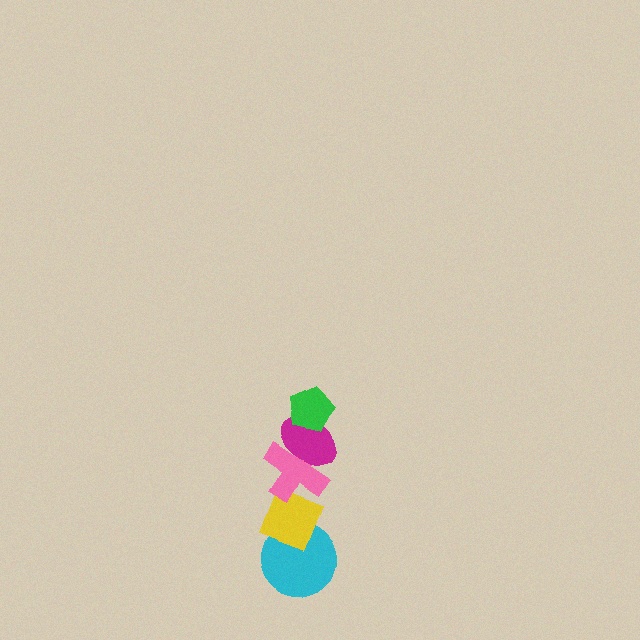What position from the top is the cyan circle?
The cyan circle is 5th from the top.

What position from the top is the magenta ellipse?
The magenta ellipse is 2nd from the top.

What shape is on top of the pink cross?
The magenta ellipse is on top of the pink cross.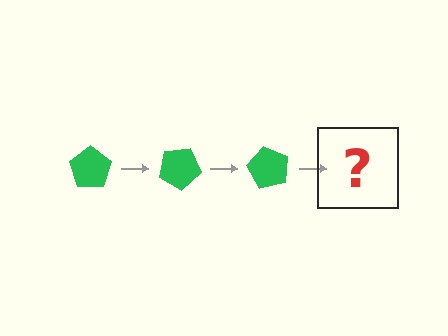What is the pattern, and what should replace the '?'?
The pattern is that the pentagon rotates 30 degrees each step. The '?' should be a green pentagon rotated 90 degrees.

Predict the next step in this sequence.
The next step is a green pentagon rotated 90 degrees.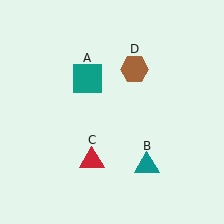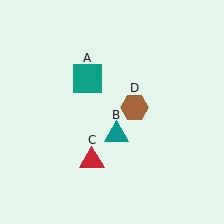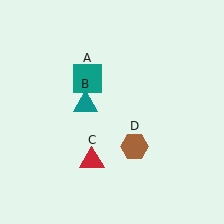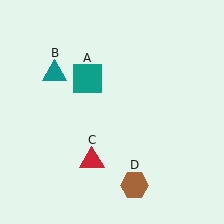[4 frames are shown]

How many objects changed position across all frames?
2 objects changed position: teal triangle (object B), brown hexagon (object D).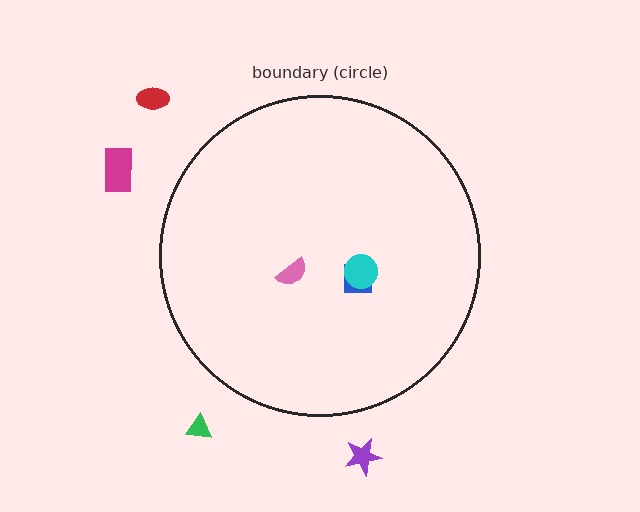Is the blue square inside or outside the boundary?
Inside.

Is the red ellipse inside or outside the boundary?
Outside.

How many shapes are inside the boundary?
3 inside, 4 outside.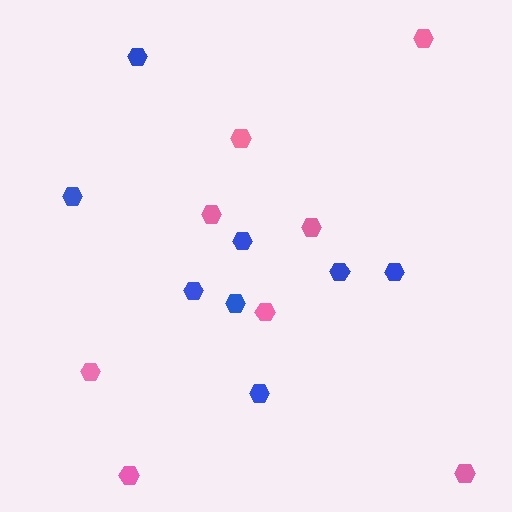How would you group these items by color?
There are 2 groups: one group of blue hexagons (8) and one group of pink hexagons (8).